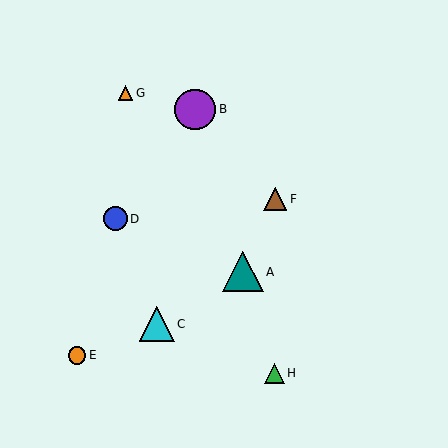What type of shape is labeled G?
Shape G is an orange triangle.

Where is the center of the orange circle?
The center of the orange circle is at (77, 355).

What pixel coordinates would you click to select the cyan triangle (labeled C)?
Click at (157, 324) to select the cyan triangle C.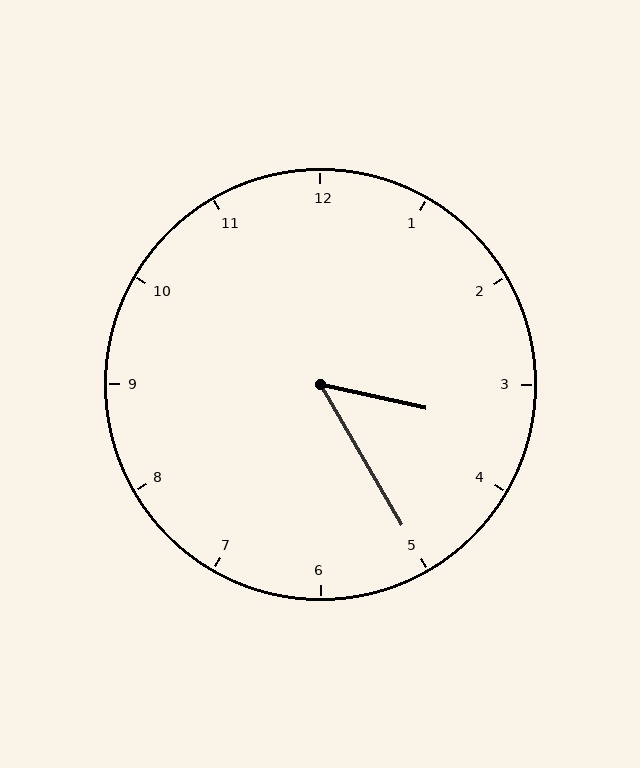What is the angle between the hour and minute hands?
Approximately 48 degrees.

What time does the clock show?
3:25.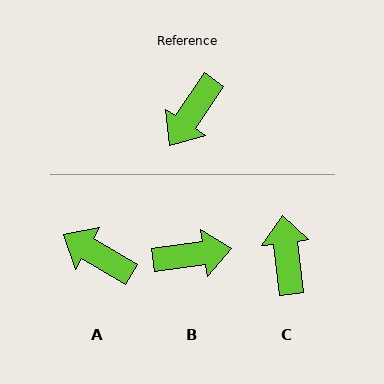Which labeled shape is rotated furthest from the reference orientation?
C, about 139 degrees away.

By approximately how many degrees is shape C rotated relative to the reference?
Approximately 139 degrees clockwise.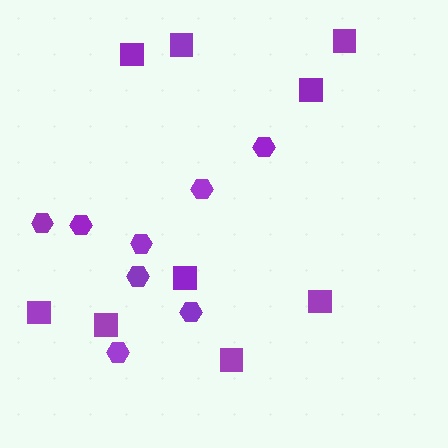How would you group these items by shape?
There are 2 groups: one group of hexagons (8) and one group of squares (9).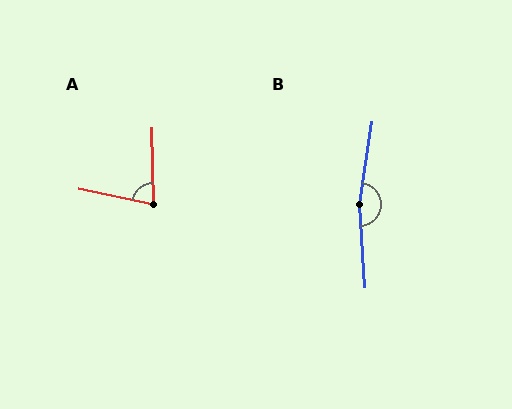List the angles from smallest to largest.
A (77°), B (168°).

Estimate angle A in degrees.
Approximately 77 degrees.